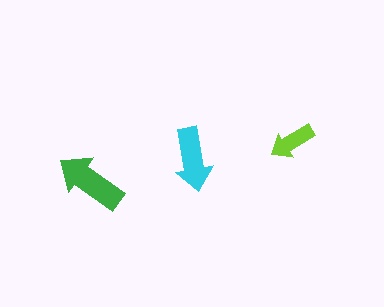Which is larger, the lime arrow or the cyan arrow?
The cyan one.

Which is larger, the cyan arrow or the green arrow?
The green one.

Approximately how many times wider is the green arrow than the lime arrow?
About 1.5 times wider.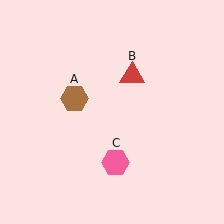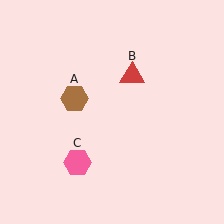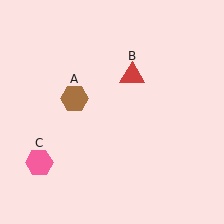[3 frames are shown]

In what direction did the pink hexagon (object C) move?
The pink hexagon (object C) moved left.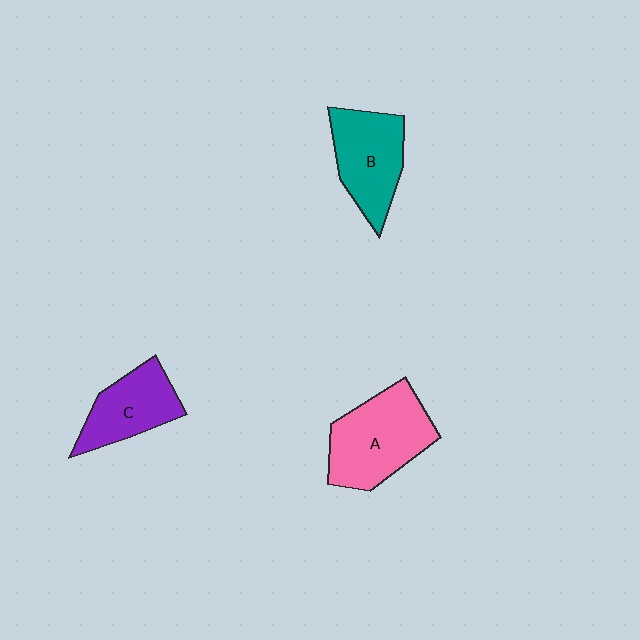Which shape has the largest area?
Shape A (pink).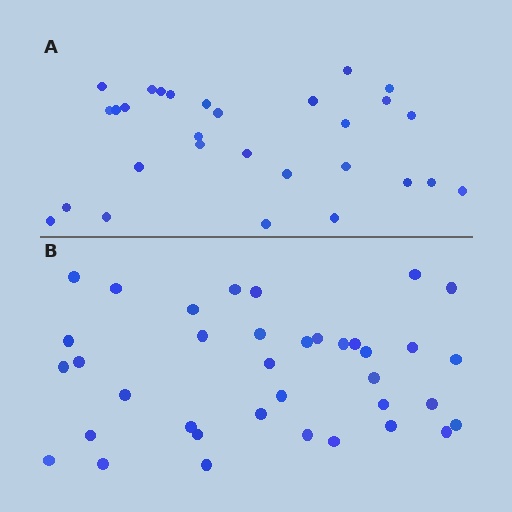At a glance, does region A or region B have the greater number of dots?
Region B (the bottom region) has more dots.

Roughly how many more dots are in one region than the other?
Region B has roughly 8 or so more dots than region A.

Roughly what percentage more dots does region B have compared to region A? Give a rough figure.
About 30% more.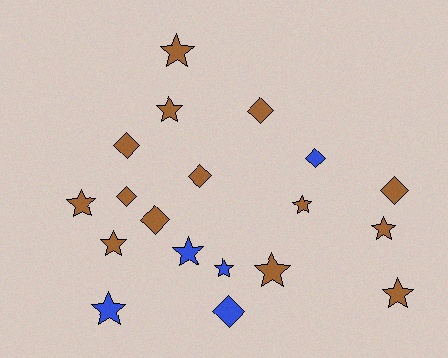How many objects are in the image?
There are 19 objects.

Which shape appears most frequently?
Star, with 11 objects.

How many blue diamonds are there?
There are 2 blue diamonds.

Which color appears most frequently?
Brown, with 14 objects.